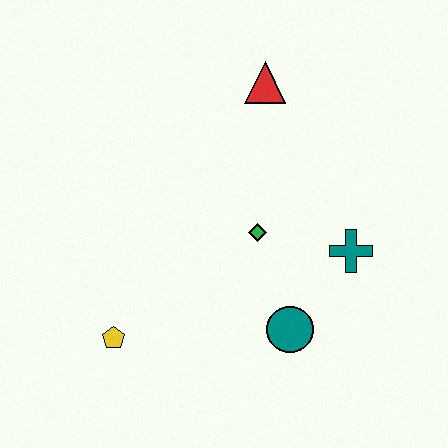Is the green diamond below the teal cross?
No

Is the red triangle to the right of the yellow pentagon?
Yes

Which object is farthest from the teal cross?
The yellow pentagon is farthest from the teal cross.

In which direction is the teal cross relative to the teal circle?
The teal cross is above the teal circle.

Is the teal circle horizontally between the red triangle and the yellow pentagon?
No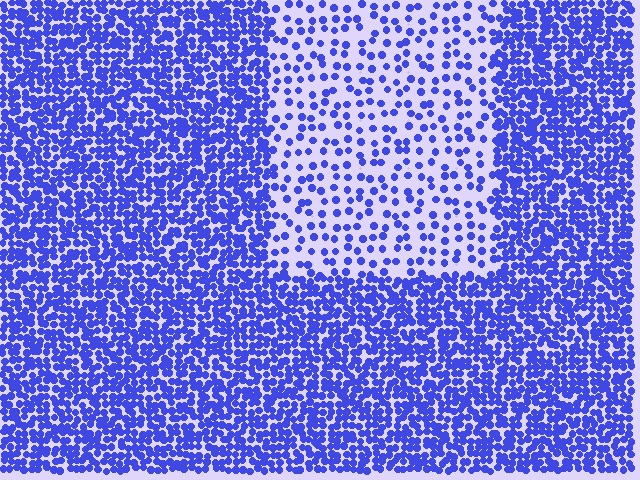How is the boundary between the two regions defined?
The boundary is defined by a change in element density (approximately 2.8x ratio). All elements are the same color, size, and shape.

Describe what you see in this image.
The image contains small blue elements arranged at two different densities. A rectangle-shaped region is visible where the elements are less densely packed than the surrounding area.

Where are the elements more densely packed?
The elements are more densely packed outside the rectangle boundary.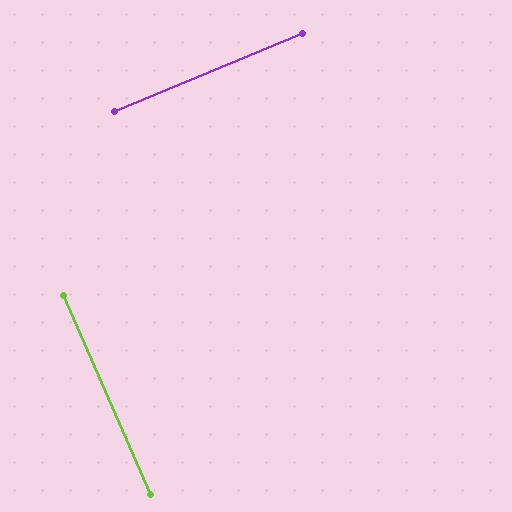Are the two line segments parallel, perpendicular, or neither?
Perpendicular — they meet at approximately 89°.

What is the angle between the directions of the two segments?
Approximately 89 degrees.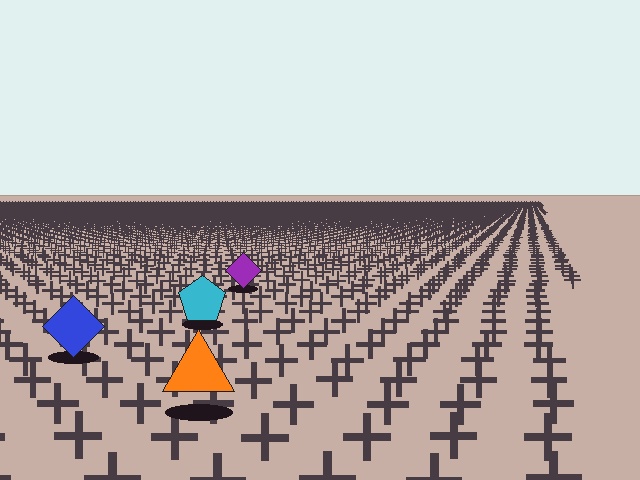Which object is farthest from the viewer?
The purple diamond is farthest from the viewer. It appears smaller and the ground texture around it is denser.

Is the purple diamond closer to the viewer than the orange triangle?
No. The orange triangle is closer — you can tell from the texture gradient: the ground texture is coarser near it.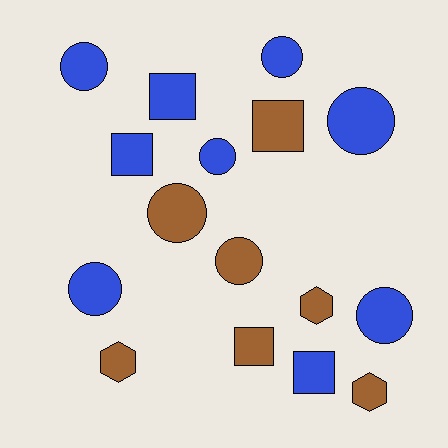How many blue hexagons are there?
There are no blue hexagons.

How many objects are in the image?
There are 16 objects.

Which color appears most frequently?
Blue, with 9 objects.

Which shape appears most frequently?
Circle, with 8 objects.